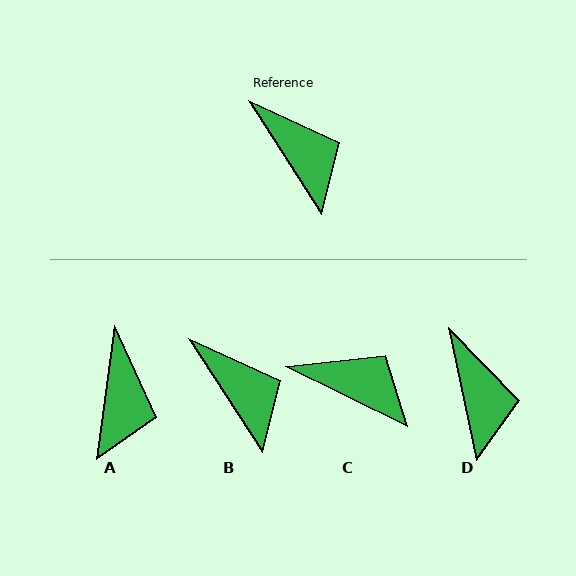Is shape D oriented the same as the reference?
No, it is off by about 21 degrees.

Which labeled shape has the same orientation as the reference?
B.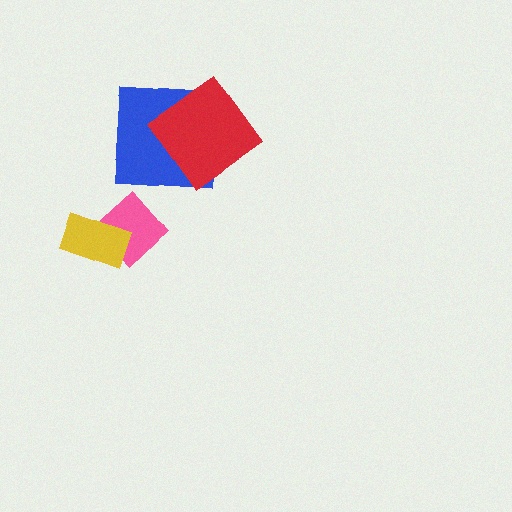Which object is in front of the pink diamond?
The yellow rectangle is in front of the pink diamond.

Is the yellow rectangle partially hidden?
No, no other shape covers it.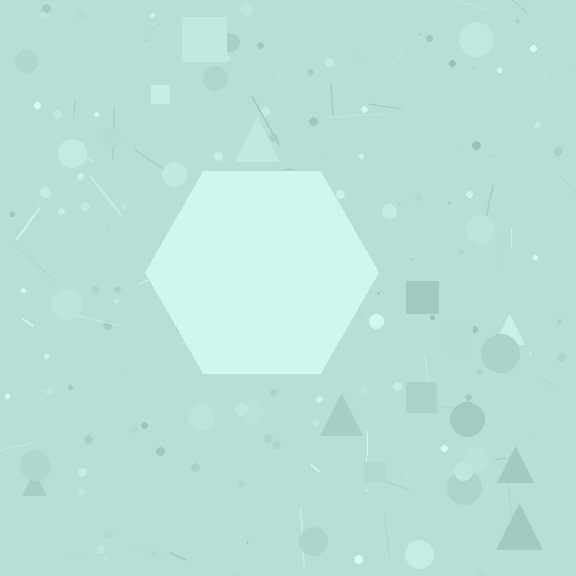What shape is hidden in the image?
A hexagon is hidden in the image.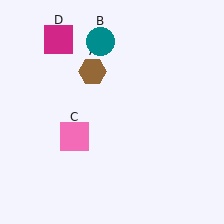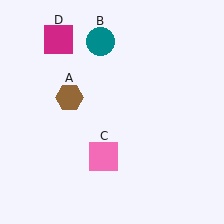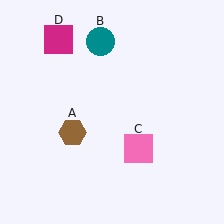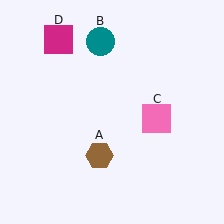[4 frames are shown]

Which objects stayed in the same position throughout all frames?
Teal circle (object B) and magenta square (object D) remained stationary.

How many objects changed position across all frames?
2 objects changed position: brown hexagon (object A), pink square (object C).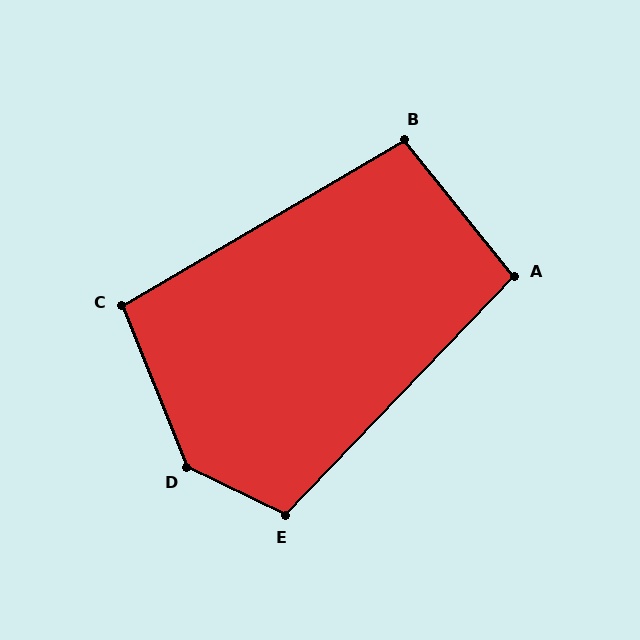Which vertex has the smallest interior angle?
A, at approximately 97 degrees.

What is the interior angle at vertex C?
Approximately 99 degrees (obtuse).